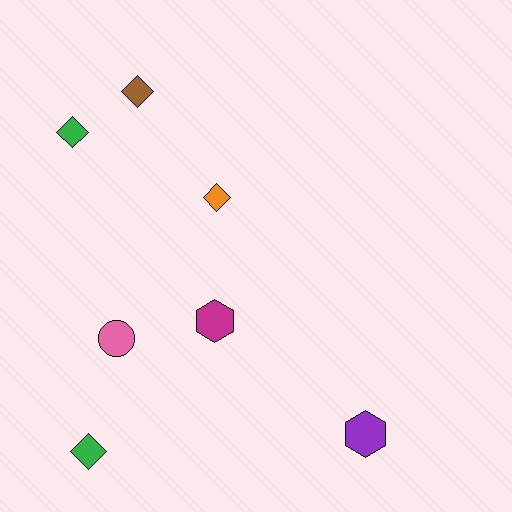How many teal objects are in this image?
There are no teal objects.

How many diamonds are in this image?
There are 4 diamonds.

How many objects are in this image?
There are 7 objects.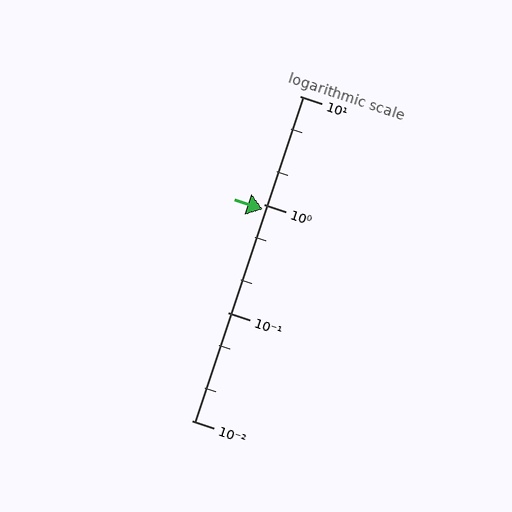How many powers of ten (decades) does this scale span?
The scale spans 3 decades, from 0.01 to 10.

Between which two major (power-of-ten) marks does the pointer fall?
The pointer is between 0.1 and 1.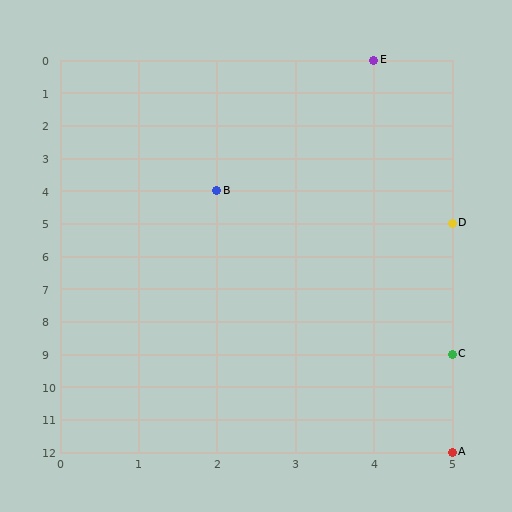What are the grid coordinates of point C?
Point C is at grid coordinates (5, 9).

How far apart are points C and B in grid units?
Points C and B are 3 columns and 5 rows apart (about 5.8 grid units diagonally).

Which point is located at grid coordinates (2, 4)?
Point B is at (2, 4).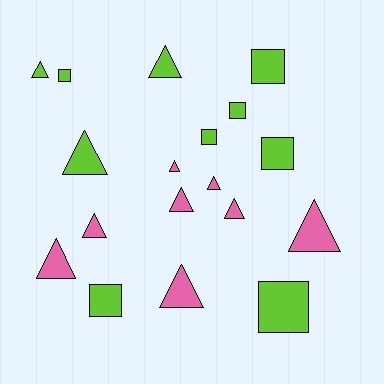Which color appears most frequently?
Lime, with 10 objects.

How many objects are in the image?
There are 18 objects.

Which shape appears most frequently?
Triangle, with 11 objects.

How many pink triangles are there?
There are 8 pink triangles.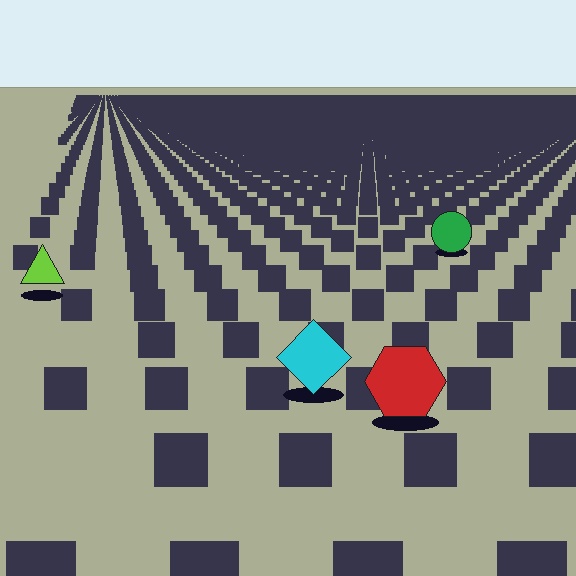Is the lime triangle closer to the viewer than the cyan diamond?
No. The cyan diamond is closer — you can tell from the texture gradient: the ground texture is coarser near it.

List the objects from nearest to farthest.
From nearest to farthest: the red hexagon, the cyan diamond, the lime triangle, the green circle.